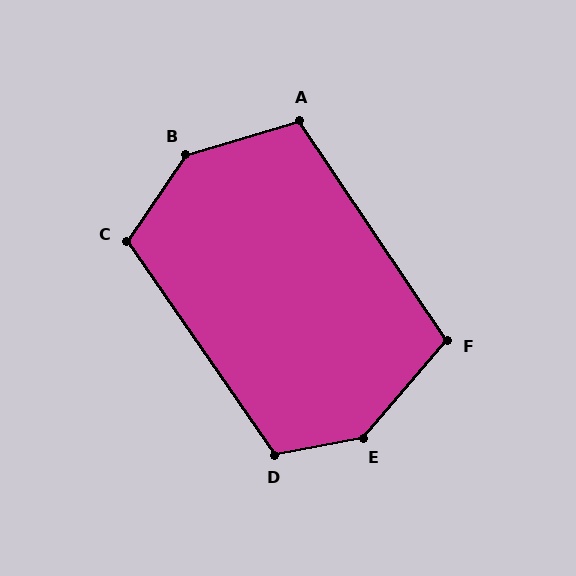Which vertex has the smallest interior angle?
F, at approximately 105 degrees.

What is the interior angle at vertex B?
Approximately 141 degrees (obtuse).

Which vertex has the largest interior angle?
E, at approximately 142 degrees.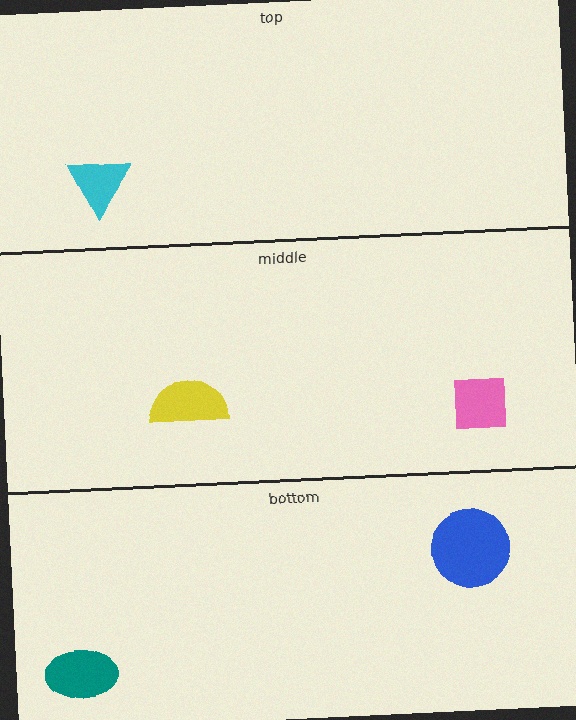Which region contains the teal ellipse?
The bottom region.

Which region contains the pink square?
The middle region.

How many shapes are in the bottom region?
2.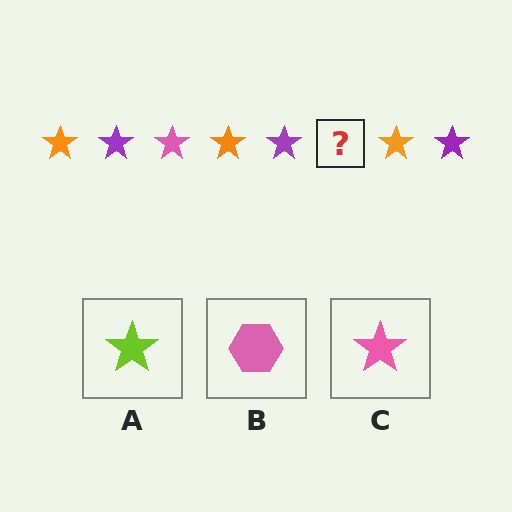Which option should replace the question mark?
Option C.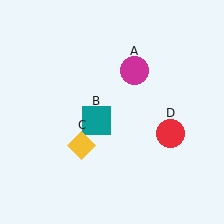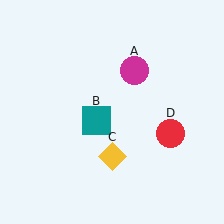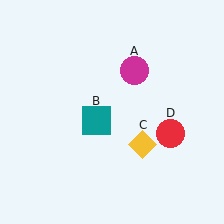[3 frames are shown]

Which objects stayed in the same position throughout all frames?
Magenta circle (object A) and teal square (object B) and red circle (object D) remained stationary.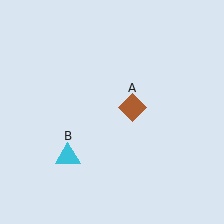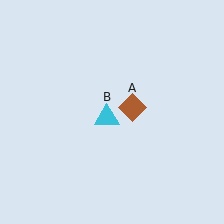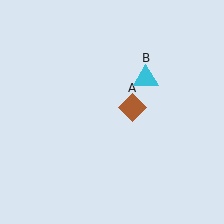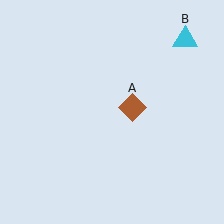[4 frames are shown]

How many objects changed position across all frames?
1 object changed position: cyan triangle (object B).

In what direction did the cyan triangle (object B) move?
The cyan triangle (object B) moved up and to the right.